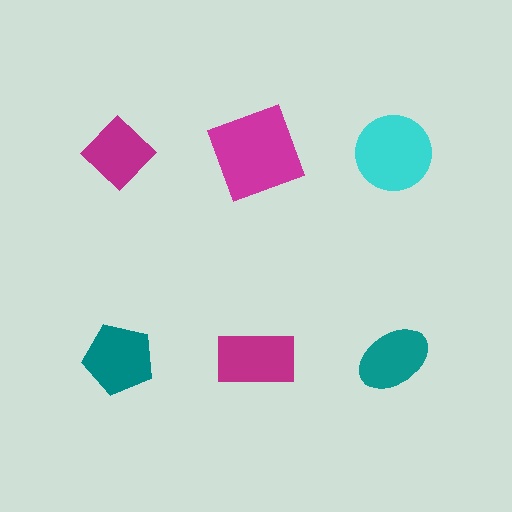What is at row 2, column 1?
A teal pentagon.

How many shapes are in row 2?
3 shapes.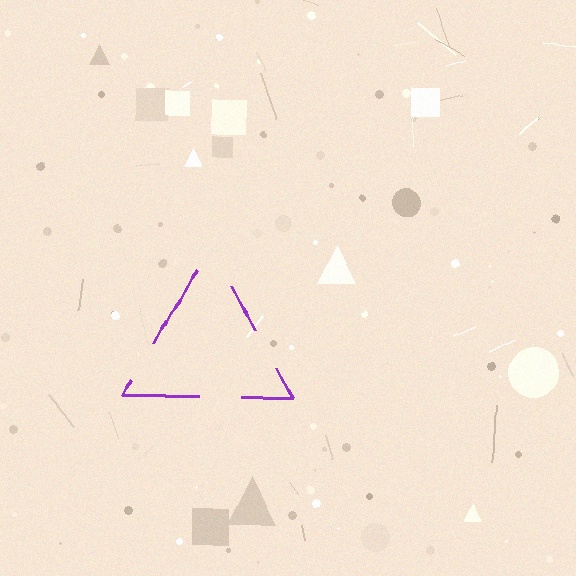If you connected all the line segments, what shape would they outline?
They would outline a triangle.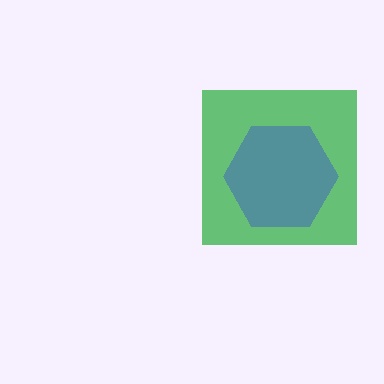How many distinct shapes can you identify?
There are 2 distinct shapes: a green square, a blue hexagon.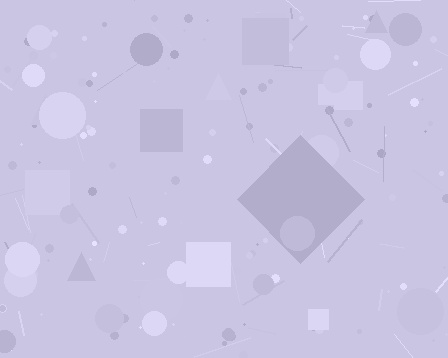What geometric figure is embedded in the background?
A diamond is embedded in the background.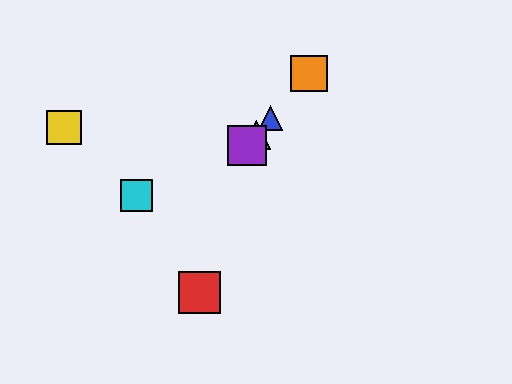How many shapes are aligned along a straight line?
4 shapes (the blue triangle, the green triangle, the purple square, the orange square) are aligned along a straight line.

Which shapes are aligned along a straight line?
The blue triangle, the green triangle, the purple square, the orange square are aligned along a straight line.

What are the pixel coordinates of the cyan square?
The cyan square is at (136, 195).